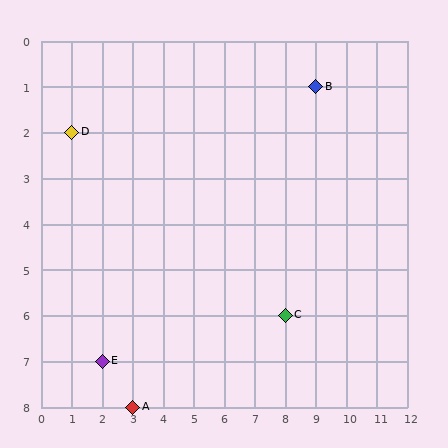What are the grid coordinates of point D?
Point D is at grid coordinates (1, 2).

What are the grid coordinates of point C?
Point C is at grid coordinates (8, 6).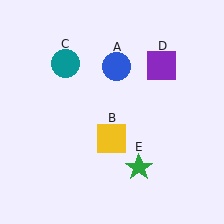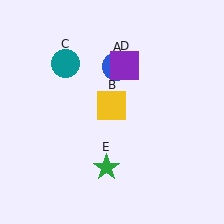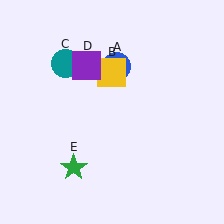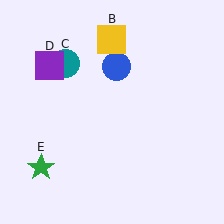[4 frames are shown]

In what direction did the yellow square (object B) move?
The yellow square (object B) moved up.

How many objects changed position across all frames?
3 objects changed position: yellow square (object B), purple square (object D), green star (object E).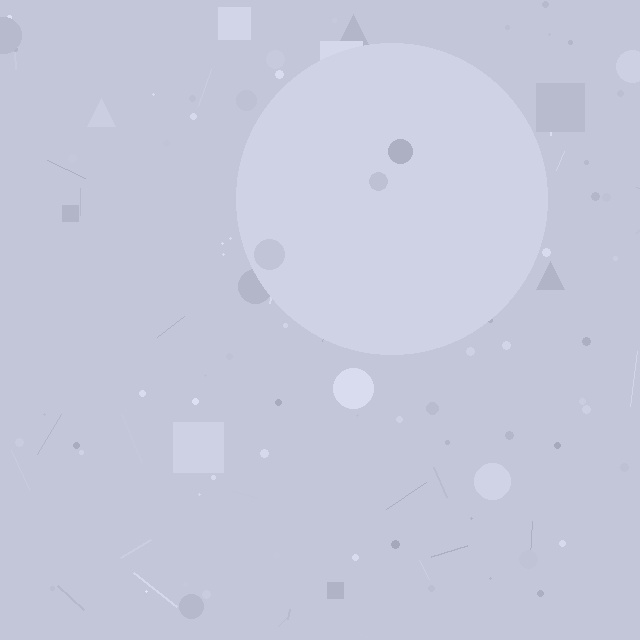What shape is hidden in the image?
A circle is hidden in the image.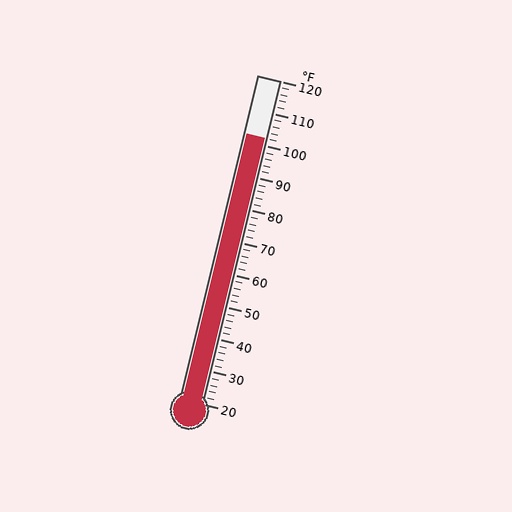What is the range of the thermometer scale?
The thermometer scale ranges from 20°F to 120°F.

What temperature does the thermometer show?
The thermometer shows approximately 102°F.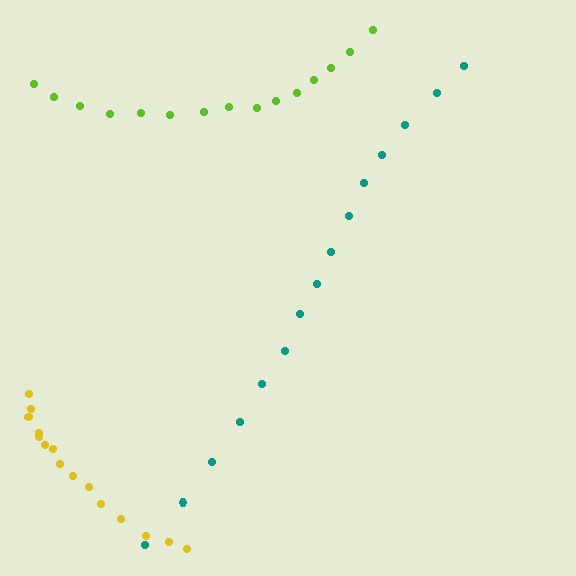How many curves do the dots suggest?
There are 3 distinct paths.